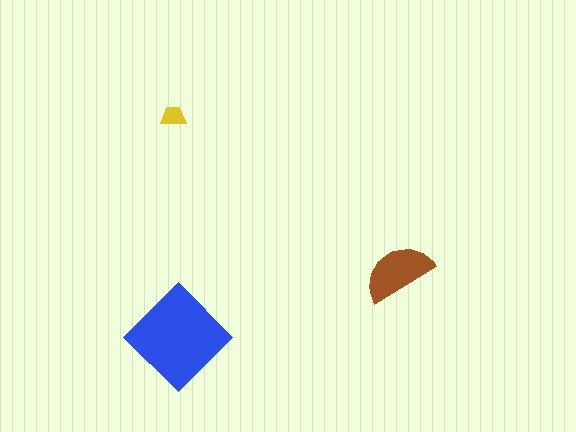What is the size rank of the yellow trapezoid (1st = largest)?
3rd.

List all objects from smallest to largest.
The yellow trapezoid, the brown semicircle, the blue diamond.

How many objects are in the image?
There are 3 objects in the image.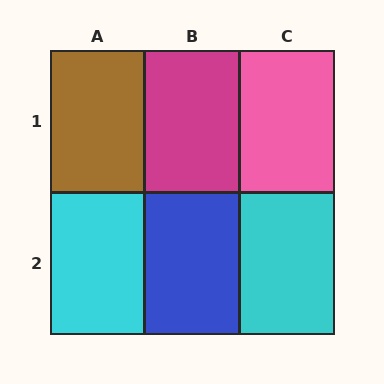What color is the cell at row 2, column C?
Cyan.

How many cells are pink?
1 cell is pink.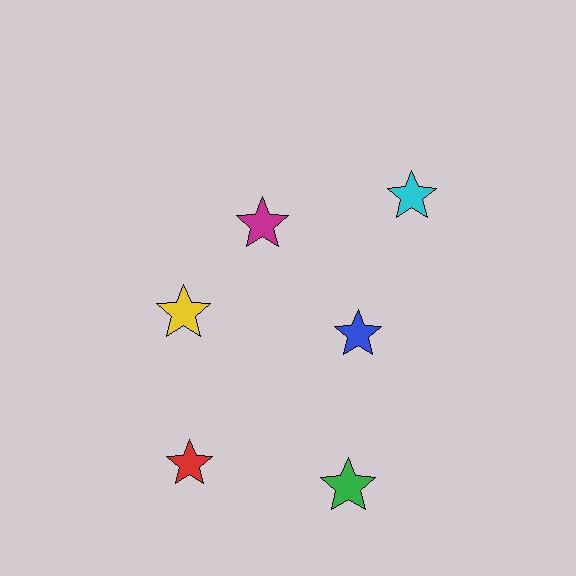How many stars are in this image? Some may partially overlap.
There are 6 stars.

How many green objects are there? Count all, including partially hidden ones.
There is 1 green object.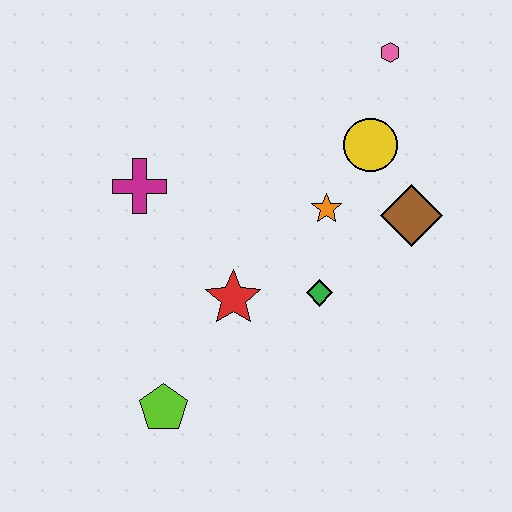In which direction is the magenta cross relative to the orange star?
The magenta cross is to the left of the orange star.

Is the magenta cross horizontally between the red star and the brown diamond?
No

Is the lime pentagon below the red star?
Yes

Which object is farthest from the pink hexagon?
The lime pentagon is farthest from the pink hexagon.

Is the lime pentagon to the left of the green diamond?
Yes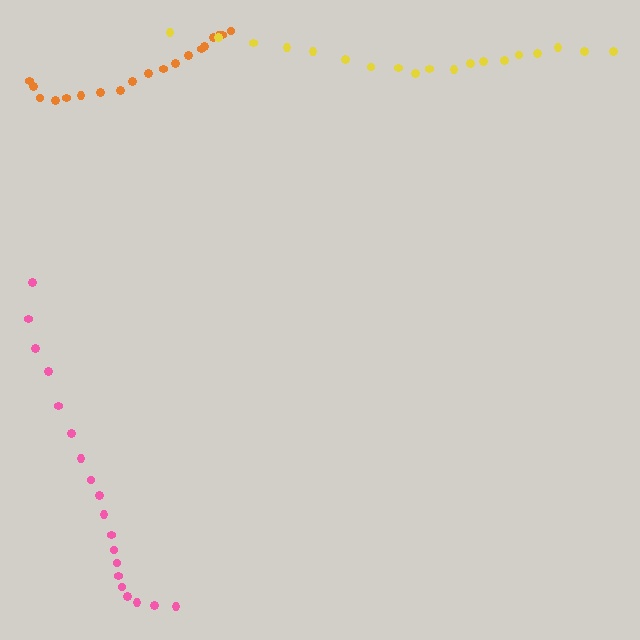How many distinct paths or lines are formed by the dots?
There are 3 distinct paths.